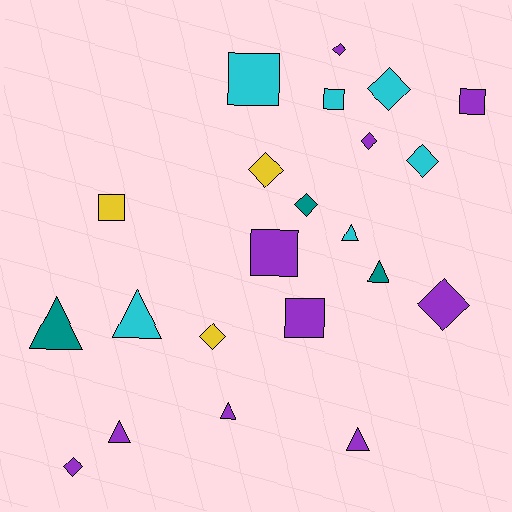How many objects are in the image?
There are 22 objects.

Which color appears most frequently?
Purple, with 10 objects.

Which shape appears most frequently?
Diamond, with 9 objects.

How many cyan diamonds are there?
There are 2 cyan diamonds.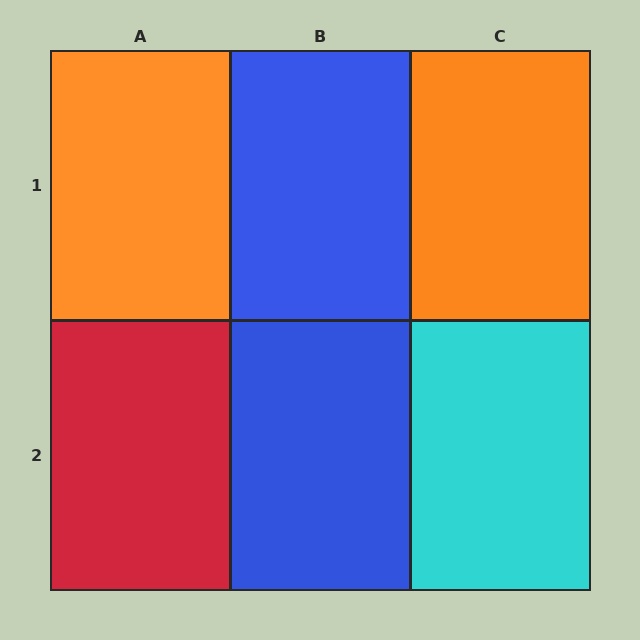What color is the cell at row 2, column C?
Cyan.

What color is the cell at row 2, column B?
Blue.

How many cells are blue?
2 cells are blue.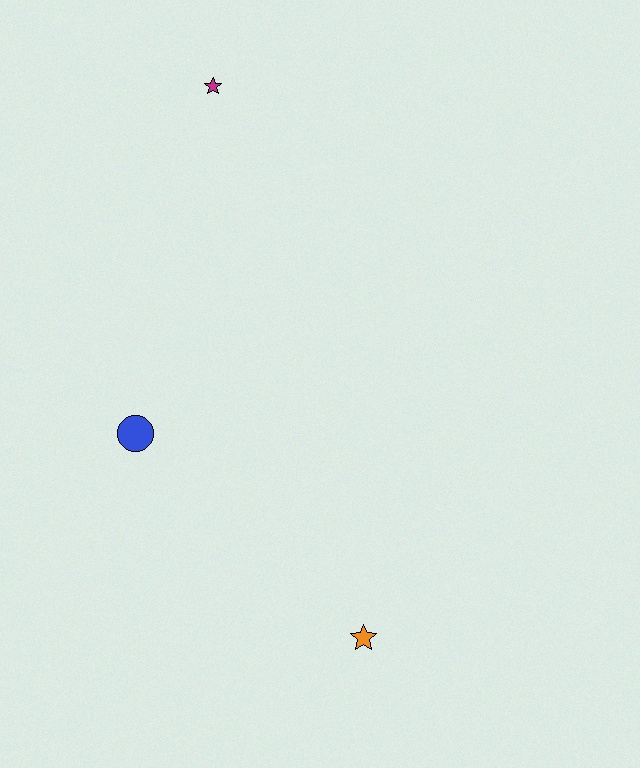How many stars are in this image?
There are 2 stars.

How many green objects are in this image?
There are no green objects.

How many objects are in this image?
There are 3 objects.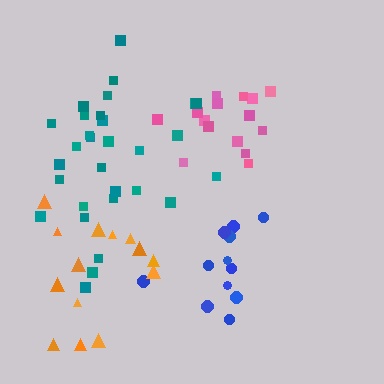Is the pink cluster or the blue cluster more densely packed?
Blue.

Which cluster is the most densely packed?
Blue.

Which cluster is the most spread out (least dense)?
Orange.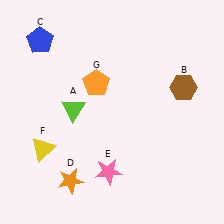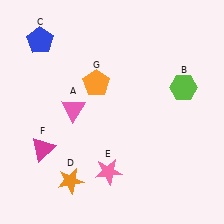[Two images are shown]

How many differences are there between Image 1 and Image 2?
There are 3 differences between the two images.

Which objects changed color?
A changed from lime to pink. B changed from brown to lime. F changed from yellow to magenta.